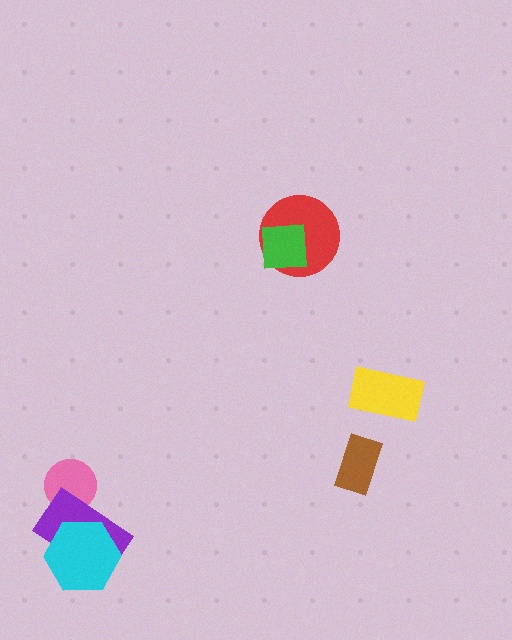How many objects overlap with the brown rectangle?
0 objects overlap with the brown rectangle.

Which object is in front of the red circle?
The green square is in front of the red circle.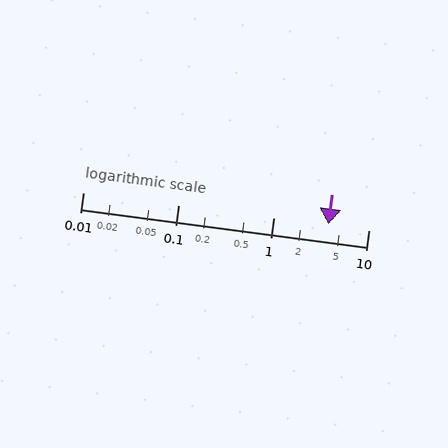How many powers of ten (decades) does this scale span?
The scale spans 3 decades, from 0.01 to 10.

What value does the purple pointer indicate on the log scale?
The pointer indicates approximately 3.8.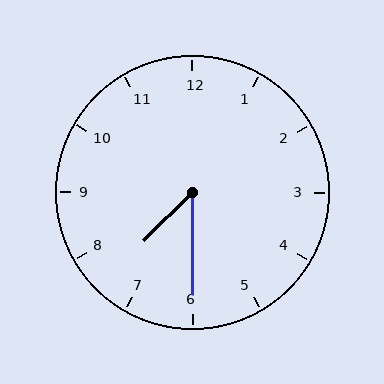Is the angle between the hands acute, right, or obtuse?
It is acute.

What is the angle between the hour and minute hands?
Approximately 45 degrees.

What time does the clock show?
7:30.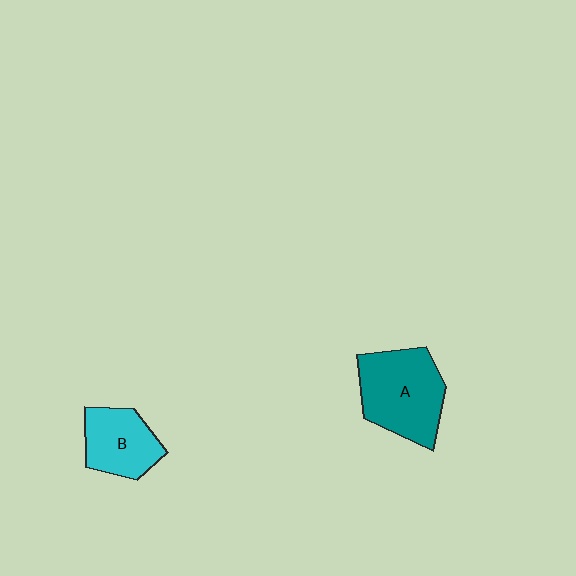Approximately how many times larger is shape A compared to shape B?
Approximately 1.5 times.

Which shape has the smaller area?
Shape B (cyan).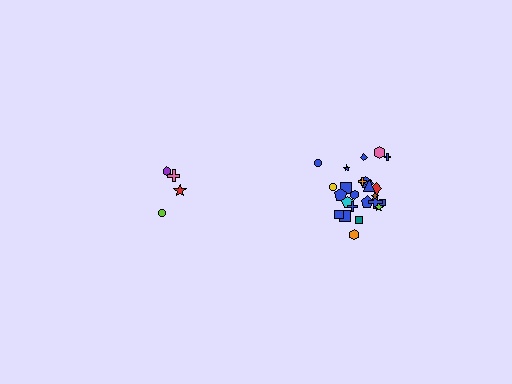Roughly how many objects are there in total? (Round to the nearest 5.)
Roughly 30 objects in total.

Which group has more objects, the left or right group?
The right group.